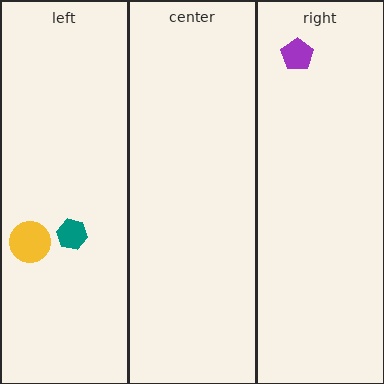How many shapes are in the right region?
1.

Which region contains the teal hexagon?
The left region.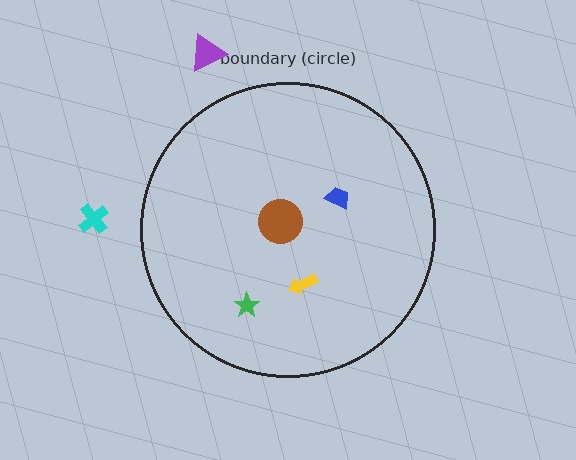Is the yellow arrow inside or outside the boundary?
Inside.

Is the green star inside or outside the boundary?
Inside.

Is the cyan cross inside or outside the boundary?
Outside.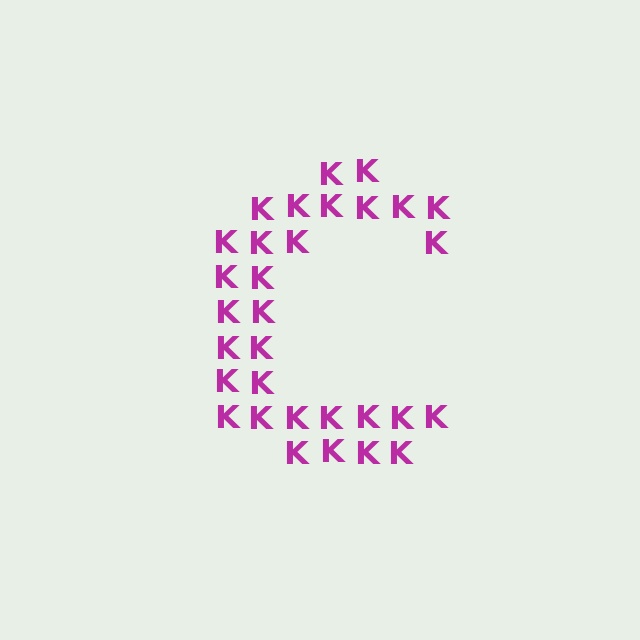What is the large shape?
The large shape is the letter C.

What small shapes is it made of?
It is made of small letter K's.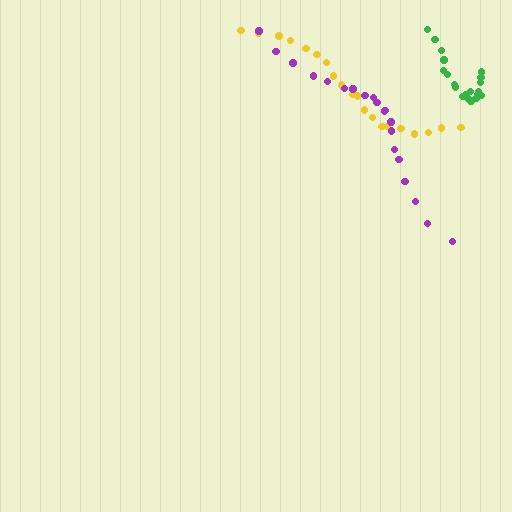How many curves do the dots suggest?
There are 3 distinct paths.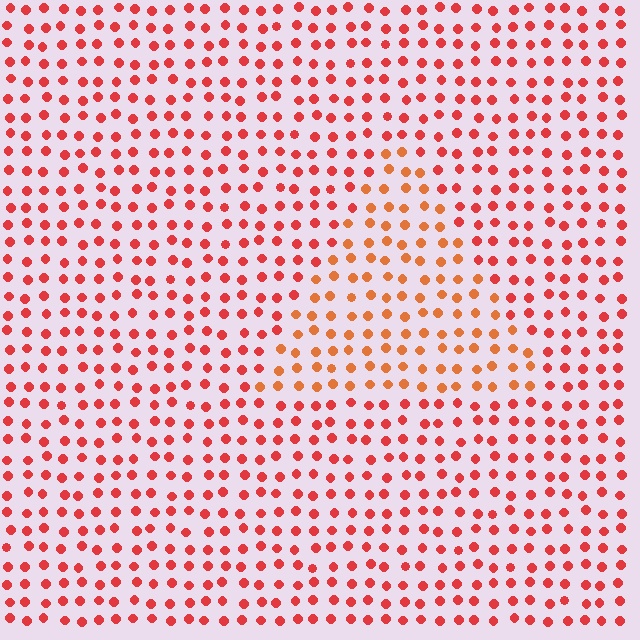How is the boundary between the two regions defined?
The boundary is defined purely by a slight shift in hue (about 24 degrees). Spacing, size, and orientation are identical on both sides.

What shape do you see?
I see a triangle.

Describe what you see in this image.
The image is filled with small red elements in a uniform arrangement. A triangle-shaped region is visible where the elements are tinted to a slightly different hue, forming a subtle color boundary.